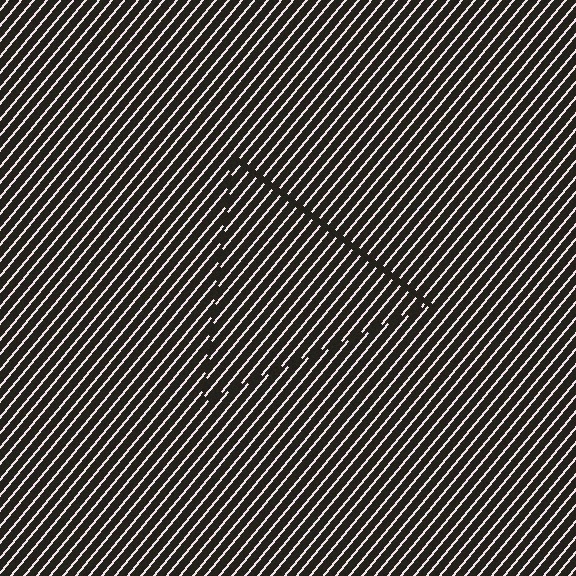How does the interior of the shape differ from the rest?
The interior of the shape contains the same grating, shifted by half a period — the contour is defined by the phase discontinuity where line-ends from the inner and outer gratings abut.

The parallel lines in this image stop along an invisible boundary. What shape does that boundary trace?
An illusory triangle. The interior of the shape contains the same grating, shifted by half a period — the contour is defined by the phase discontinuity where line-ends from the inner and outer gratings abut.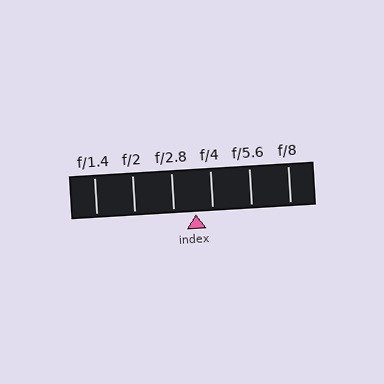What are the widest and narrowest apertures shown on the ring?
The widest aperture shown is f/1.4 and the narrowest is f/8.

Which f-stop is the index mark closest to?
The index mark is closest to f/4.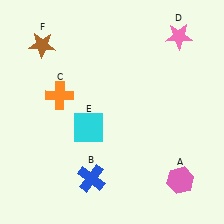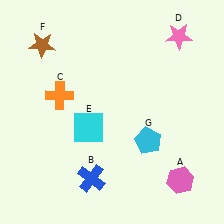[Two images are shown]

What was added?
A cyan pentagon (G) was added in Image 2.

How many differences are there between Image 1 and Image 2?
There is 1 difference between the two images.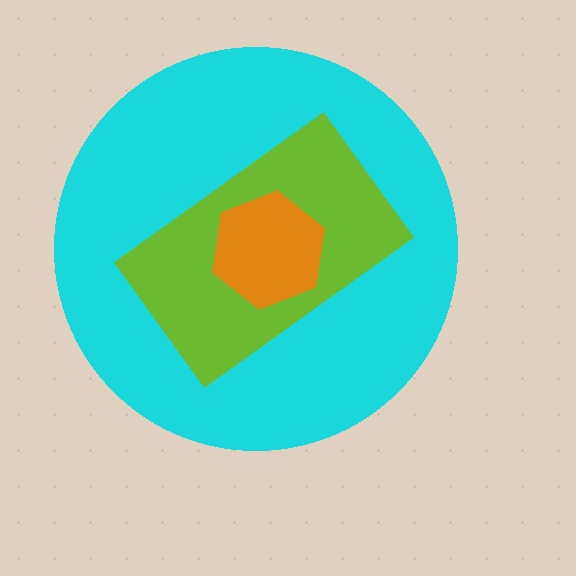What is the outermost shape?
The cyan circle.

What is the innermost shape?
The orange hexagon.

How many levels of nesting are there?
3.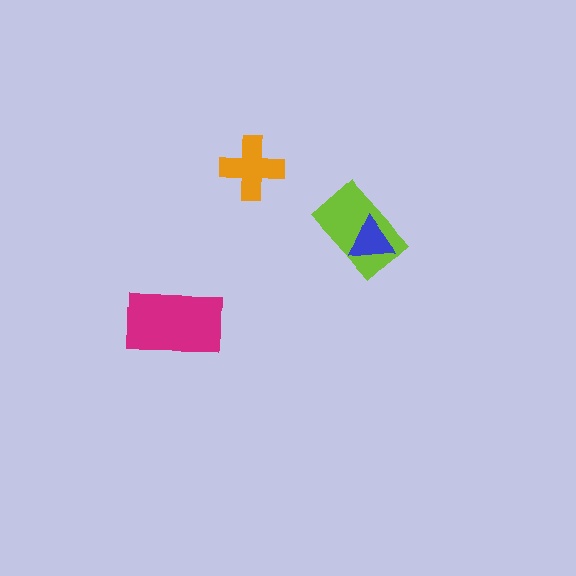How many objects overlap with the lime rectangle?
1 object overlaps with the lime rectangle.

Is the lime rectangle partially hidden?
Yes, it is partially covered by another shape.